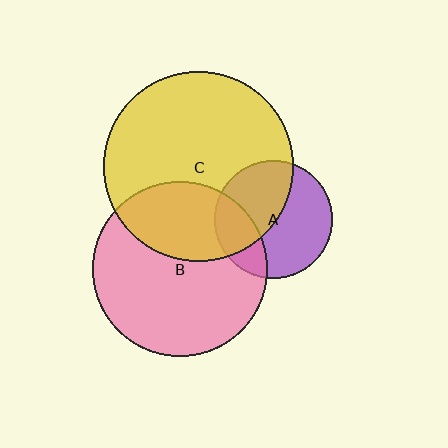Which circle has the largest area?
Circle C (yellow).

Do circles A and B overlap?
Yes.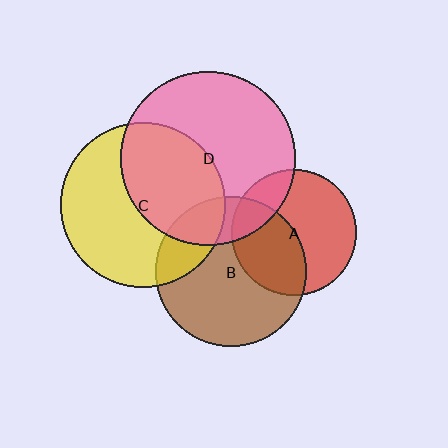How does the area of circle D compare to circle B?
Approximately 1.3 times.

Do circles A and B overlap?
Yes.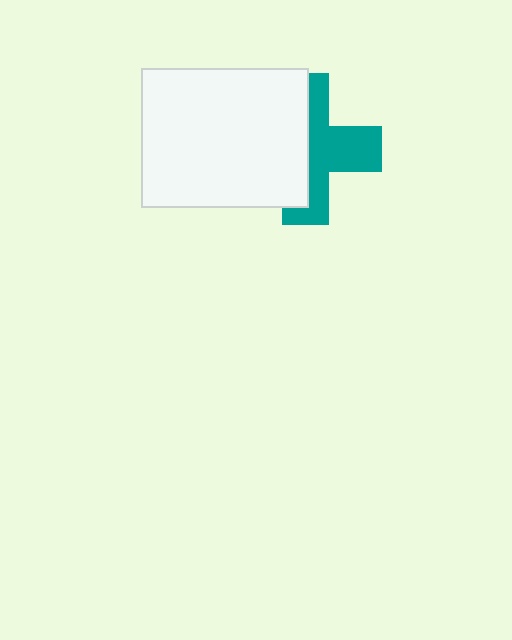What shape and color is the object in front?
The object in front is a white rectangle.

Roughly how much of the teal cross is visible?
About half of it is visible (roughly 49%).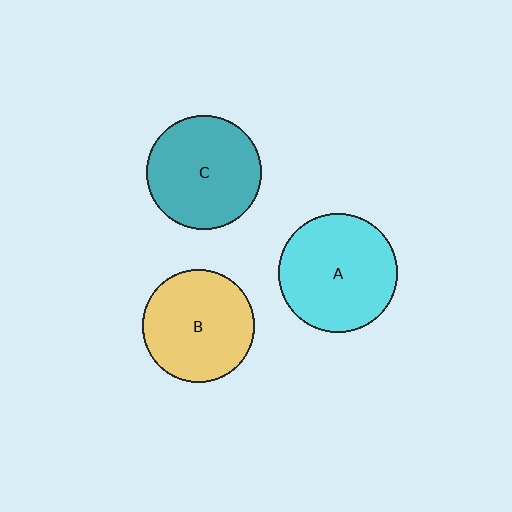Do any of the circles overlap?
No, none of the circles overlap.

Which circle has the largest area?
Circle A (cyan).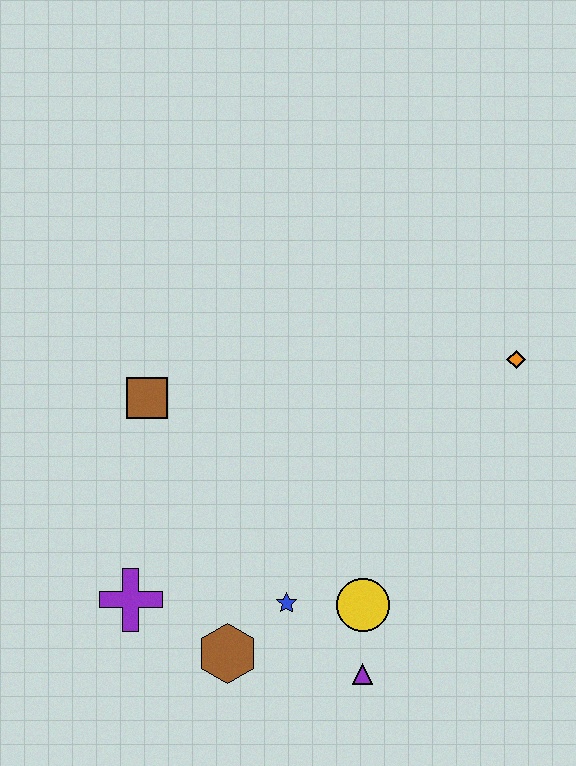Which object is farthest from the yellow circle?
The brown square is farthest from the yellow circle.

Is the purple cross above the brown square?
No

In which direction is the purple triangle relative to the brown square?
The purple triangle is below the brown square.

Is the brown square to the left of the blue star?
Yes